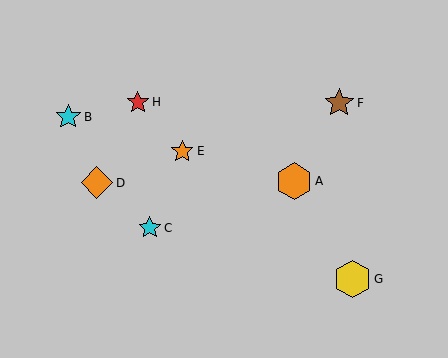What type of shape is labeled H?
Shape H is a red star.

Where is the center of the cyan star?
The center of the cyan star is at (68, 117).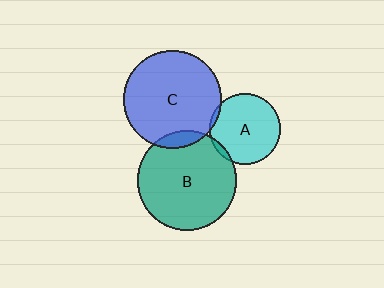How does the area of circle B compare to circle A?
Approximately 2.0 times.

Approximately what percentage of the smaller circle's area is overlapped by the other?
Approximately 5%.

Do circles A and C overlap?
Yes.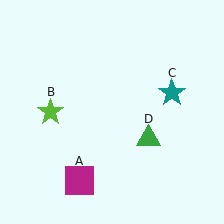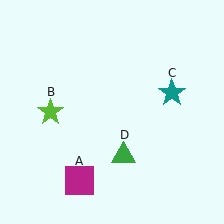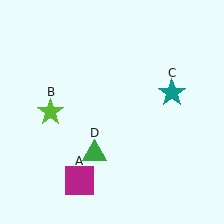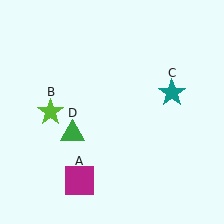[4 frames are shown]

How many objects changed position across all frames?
1 object changed position: green triangle (object D).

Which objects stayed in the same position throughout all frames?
Magenta square (object A) and lime star (object B) and teal star (object C) remained stationary.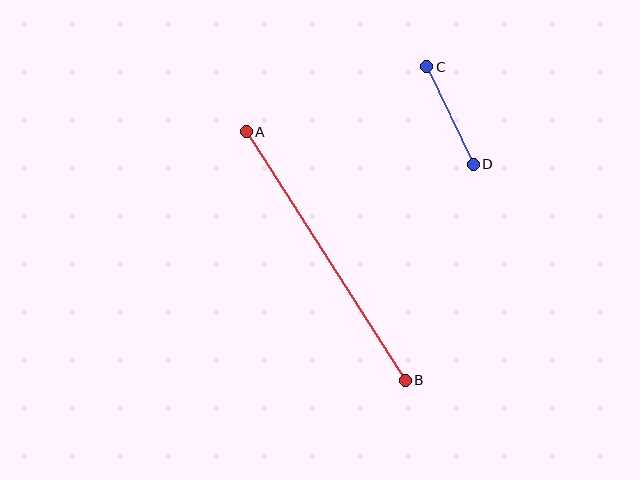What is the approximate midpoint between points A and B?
The midpoint is at approximately (326, 256) pixels.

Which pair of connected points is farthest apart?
Points A and B are farthest apart.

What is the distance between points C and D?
The distance is approximately 108 pixels.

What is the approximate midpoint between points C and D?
The midpoint is at approximately (450, 115) pixels.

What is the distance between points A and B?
The distance is approximately 295 pixels.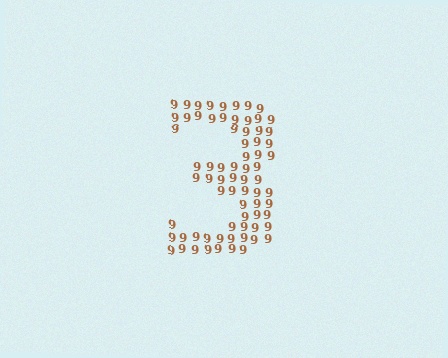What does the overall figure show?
The overall figure shows the digit 3.